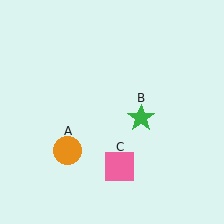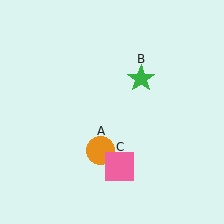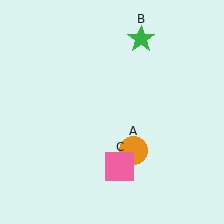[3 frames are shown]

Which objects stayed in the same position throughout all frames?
Pink square (object C) remained stationary.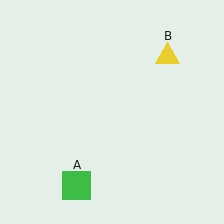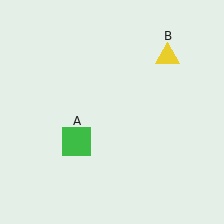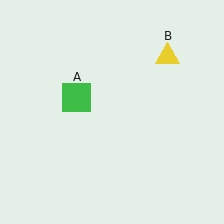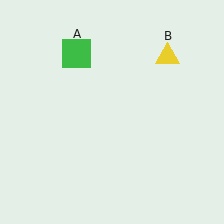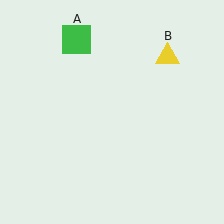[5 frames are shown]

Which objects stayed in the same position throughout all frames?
Yellow triangle (object B) remained stationary.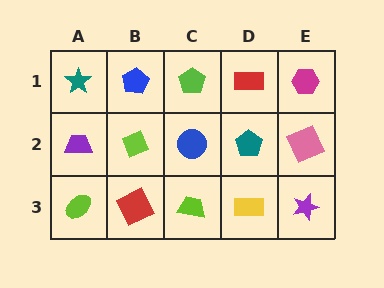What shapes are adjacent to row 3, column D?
A teal pentagon (row 2, column D), a lime trapezoid (row 3, column C), a purple star (row 3, column E).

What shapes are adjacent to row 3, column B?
A lime diamond (row 2, column B), a lime ellipse (row 3, column A), a lime trapezoid (row 3, column C).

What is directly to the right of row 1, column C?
A red rectangle.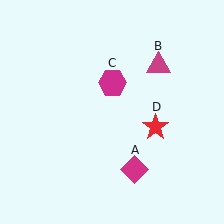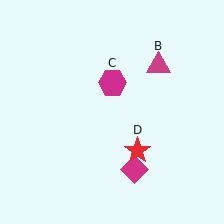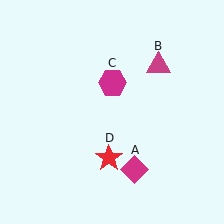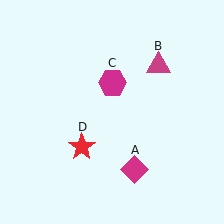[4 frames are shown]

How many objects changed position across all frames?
1 object changed position: red star (object D).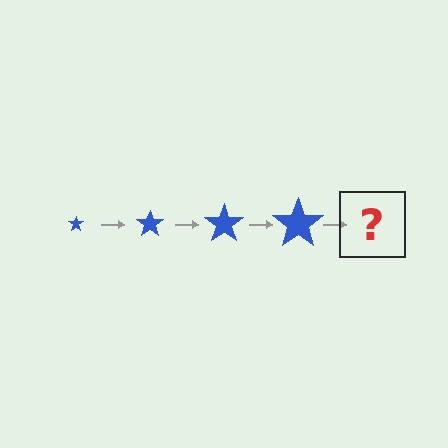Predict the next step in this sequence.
The next step is a blue star, larger than the previous one.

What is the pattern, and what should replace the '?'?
The pattern is that the star gets progressively larger each step. The '?' should be a blue star, larger than the previous one.